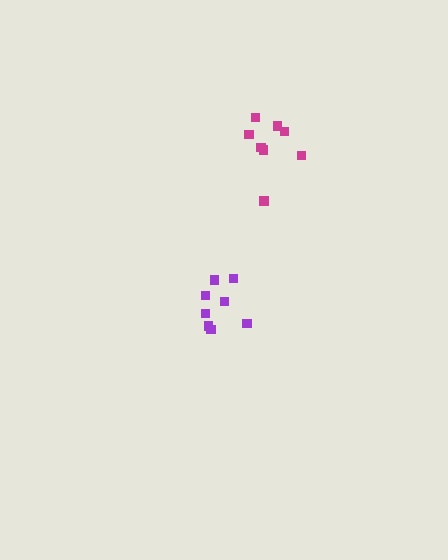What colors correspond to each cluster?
The clusters are colored: purple, magenta.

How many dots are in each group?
Group 1: 8 dots, Group 2: 8 dots (16 total).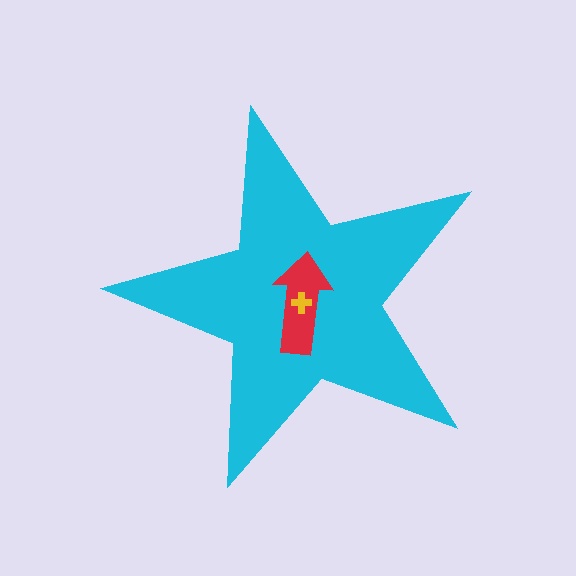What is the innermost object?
The yellow cross.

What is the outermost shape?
The cyan star.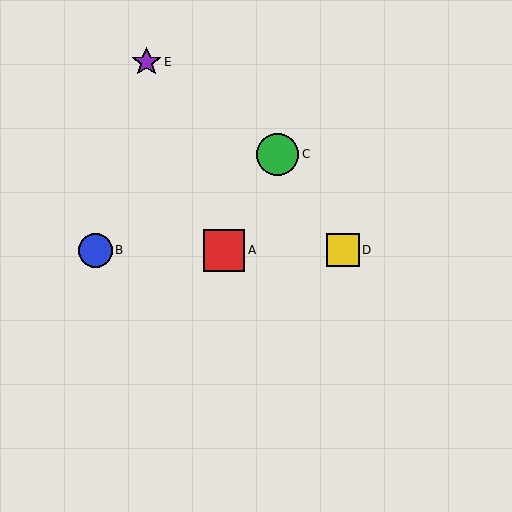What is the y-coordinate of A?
Object A is at y≈250.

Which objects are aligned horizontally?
Objects A, B, D are aligned horizontally.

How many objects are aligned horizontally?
3 objects (A, B, D) are aligned horizontally.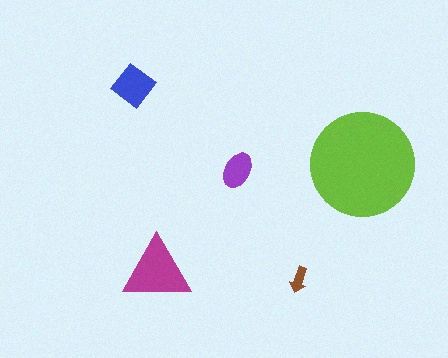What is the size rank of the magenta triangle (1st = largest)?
2nd.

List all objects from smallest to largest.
The brown arrow, the purple ellipse, the blue diamond, the magenta triangle, the lime circle.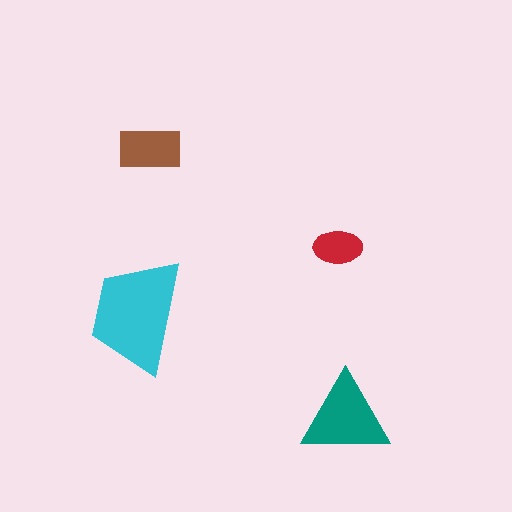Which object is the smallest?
The red ellipse.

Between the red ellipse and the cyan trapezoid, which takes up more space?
The cyan trapezoid.